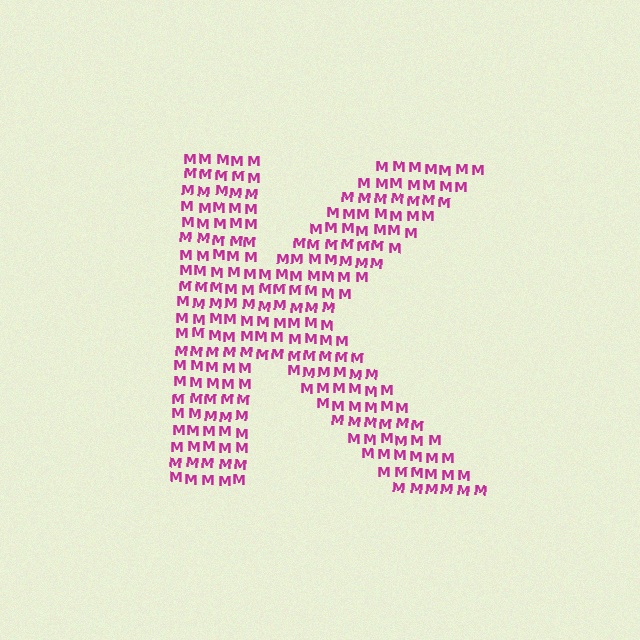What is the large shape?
The large shape is the letter K.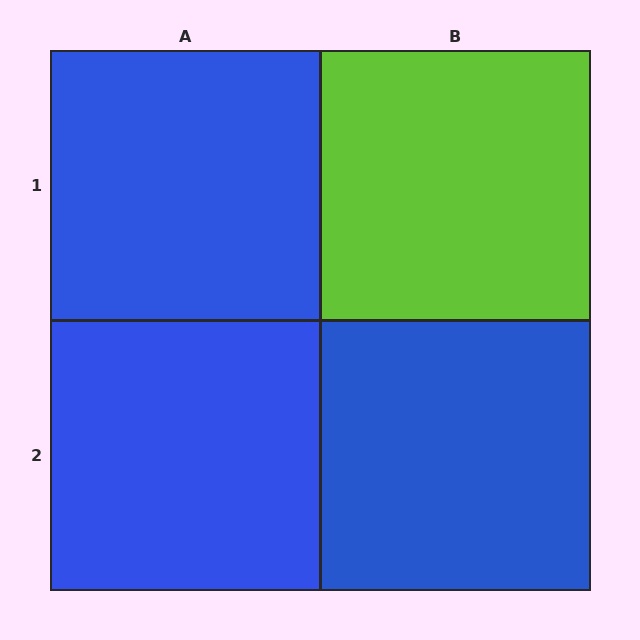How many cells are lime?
1 cell is lime.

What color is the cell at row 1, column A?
Blue.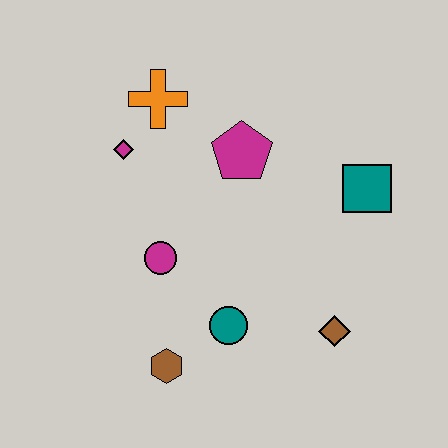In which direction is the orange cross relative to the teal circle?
The orange cross is above the teal circle.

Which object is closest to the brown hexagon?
The teal circle is closest to the brown hexagon.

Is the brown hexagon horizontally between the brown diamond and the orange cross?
Yes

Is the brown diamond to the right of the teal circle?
Yes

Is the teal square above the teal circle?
Yes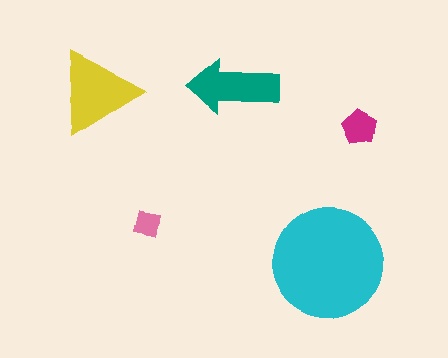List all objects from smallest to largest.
The pink square, the magenta pentagon, the teal arrow, the yellow triangle, the cyan circle.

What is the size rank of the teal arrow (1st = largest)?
3rd.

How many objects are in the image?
There are 5 objects in the image.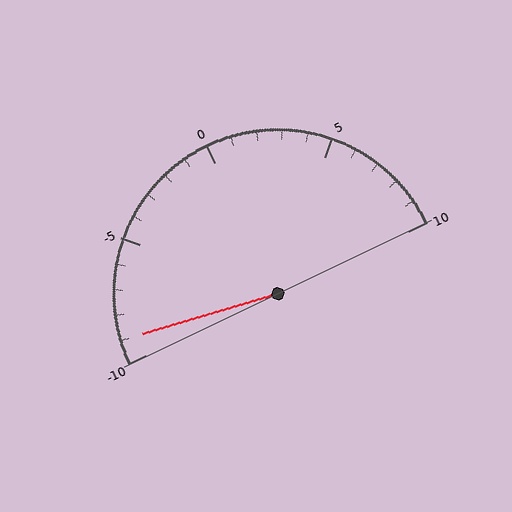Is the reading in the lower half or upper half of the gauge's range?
The reading is in the lower half of the range (-10 to 10).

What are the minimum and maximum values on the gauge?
The gauge ranges from -10 to 10.